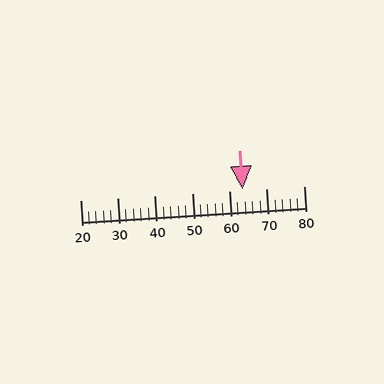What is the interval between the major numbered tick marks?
The major tick marks are spaced 10 units apart.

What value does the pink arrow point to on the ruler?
The pink arrow points to approximately 64.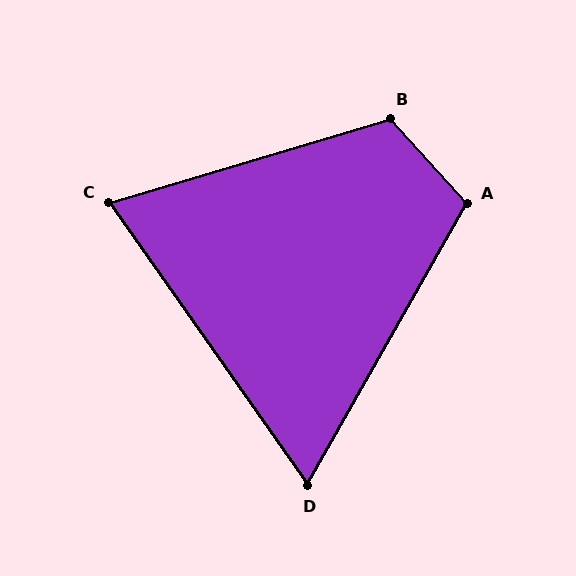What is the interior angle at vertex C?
Approximately 72 degrees (acute).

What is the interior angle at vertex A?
Approximately 108 degrees (obtuse).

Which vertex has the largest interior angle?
B, at approximately 115 degrees.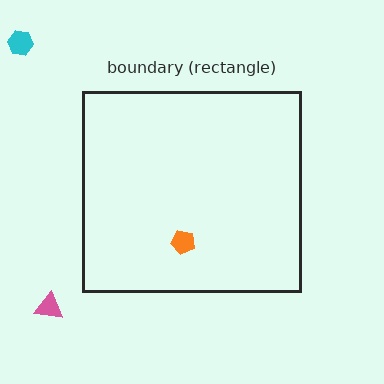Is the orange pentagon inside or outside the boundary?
Inside.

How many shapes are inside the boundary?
1 inside, 2 outside.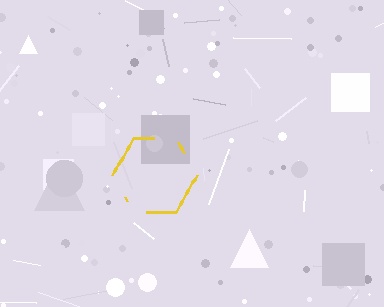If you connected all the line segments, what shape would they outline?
They would outline a hexagon.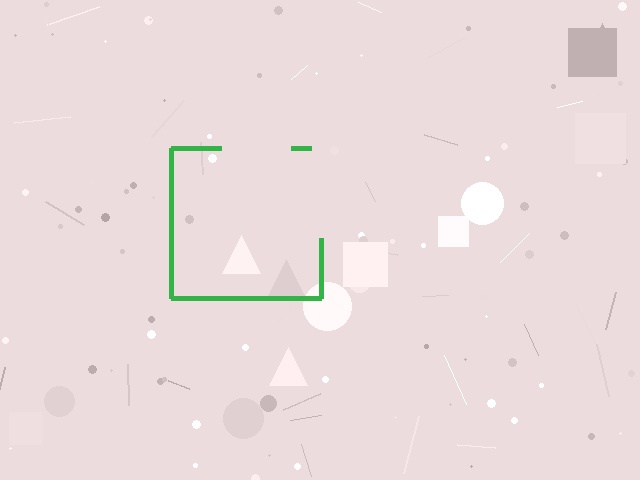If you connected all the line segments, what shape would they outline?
They would outline a square.